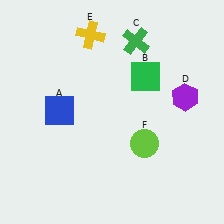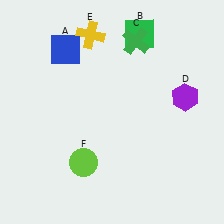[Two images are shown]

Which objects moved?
The objects that moved are: the blue square (A), the green square (B), the lime circle (F).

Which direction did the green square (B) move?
The green square (B) moved up.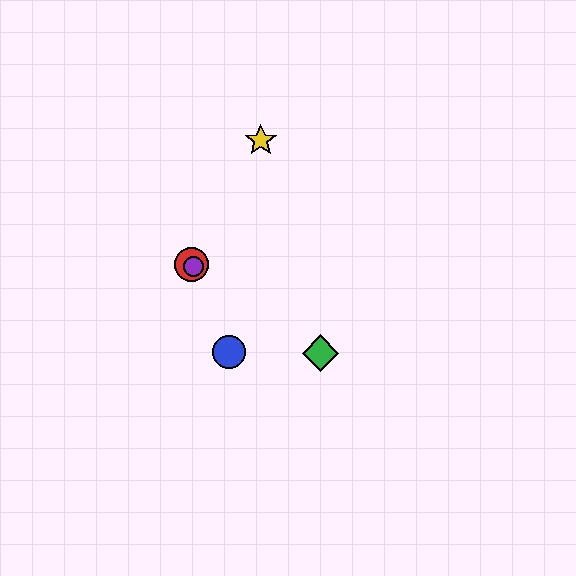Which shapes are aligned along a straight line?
The red circle, the green diamond, the purple circle are aligned along a straight line.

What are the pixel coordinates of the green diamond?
The green diamond is at (320, 353).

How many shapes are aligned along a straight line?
3 shapes (the red circle, the green diamond, the purple circle) are aligned along a straight line.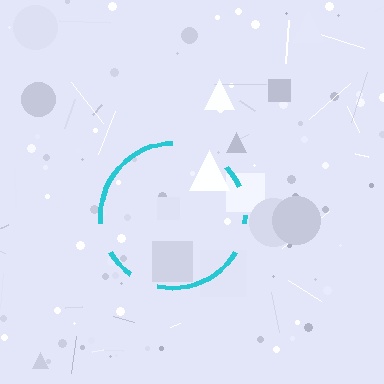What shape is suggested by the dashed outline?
The dashed outline suggests a circle.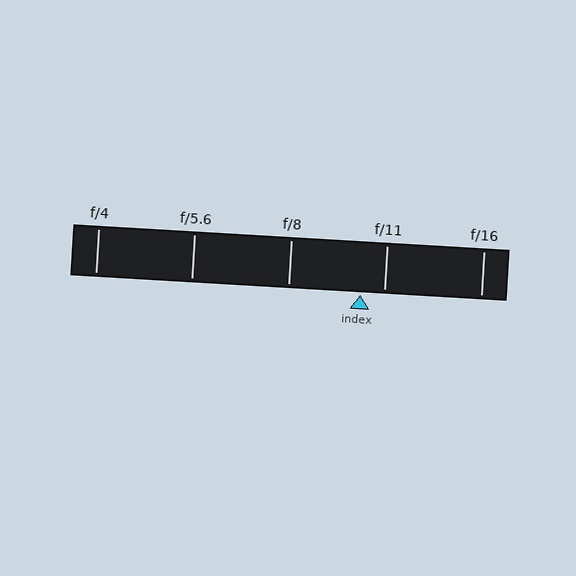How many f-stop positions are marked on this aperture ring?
There are 5 f-stop positions marked.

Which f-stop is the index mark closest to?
The index mark is closest to f/11.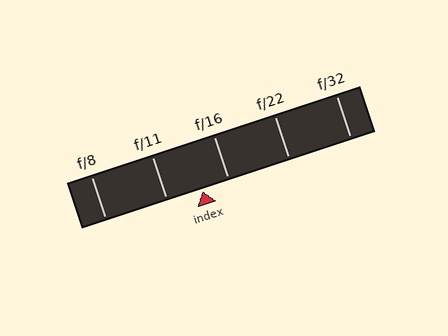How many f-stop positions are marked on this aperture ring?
There are 5 f-stop positions marked.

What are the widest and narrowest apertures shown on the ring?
The widest aperture shown is f/8 and the narrowest is f/32.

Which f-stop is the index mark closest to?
The index mark is closest to f/16.